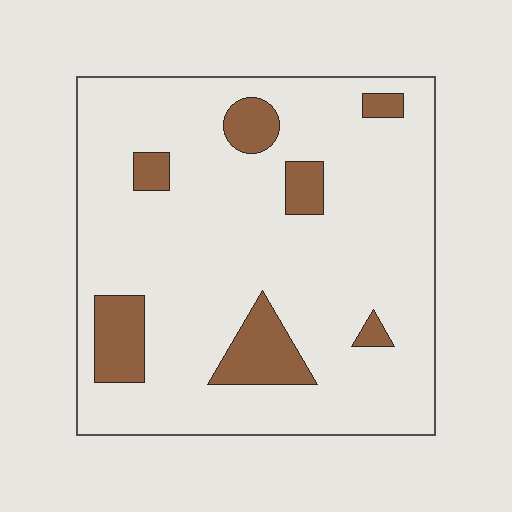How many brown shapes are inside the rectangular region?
7.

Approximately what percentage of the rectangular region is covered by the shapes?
Approximately 15%.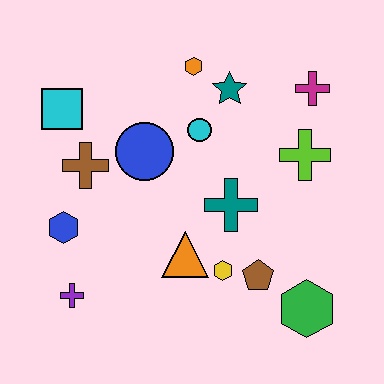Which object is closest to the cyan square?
The brown cross is closest to the cyan square.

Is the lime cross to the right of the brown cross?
Yes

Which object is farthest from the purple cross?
The magenta cross is farthest from the purple cross.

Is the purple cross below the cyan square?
Yes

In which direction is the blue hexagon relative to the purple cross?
The blue hexagon is above the purple cross.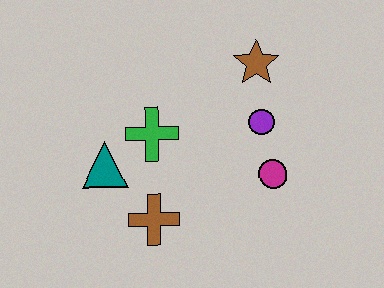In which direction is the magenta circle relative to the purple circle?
The magenta circle is below the purple circle.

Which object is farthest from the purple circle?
The teal triangle is farthest from the purple circle.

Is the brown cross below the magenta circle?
Yes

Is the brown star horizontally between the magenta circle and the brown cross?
Yes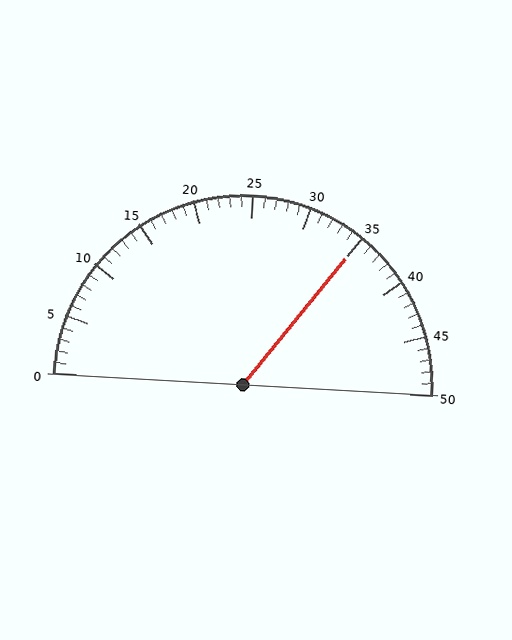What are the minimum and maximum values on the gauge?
The gauge ranges from 0 to 50.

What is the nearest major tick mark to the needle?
The nearest major tick mark is 35.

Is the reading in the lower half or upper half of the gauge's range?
The reading is in the upper half of the range (0 to 50).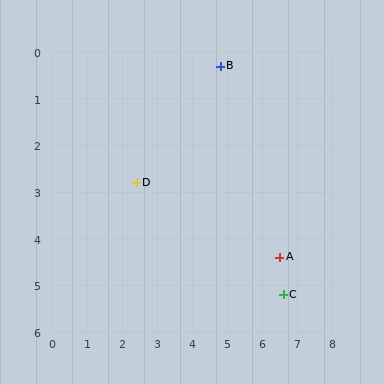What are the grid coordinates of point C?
Point C is at approximately (6.6, 5.2).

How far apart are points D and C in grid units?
Points D and C are about 4.8 grid units apart.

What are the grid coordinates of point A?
Point A is at approximately (6.5, 4.4).